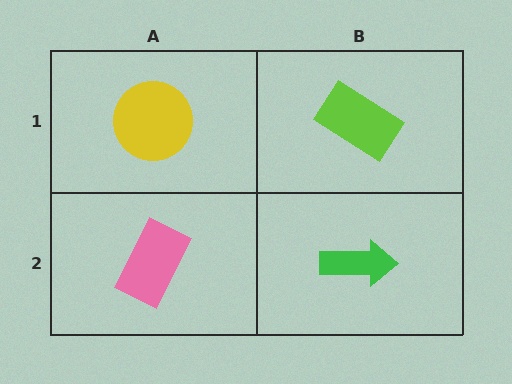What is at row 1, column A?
A yellow circle.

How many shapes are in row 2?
2 shapes.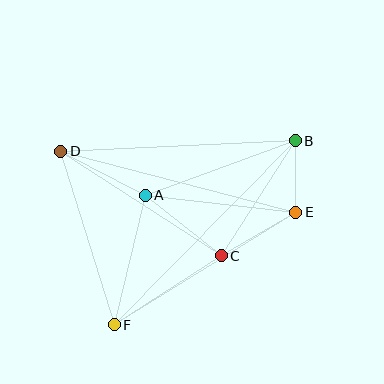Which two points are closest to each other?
Points B and E are closest to each other.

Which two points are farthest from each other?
Points B and F are farthest from each other.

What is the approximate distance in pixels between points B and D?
The distance between B and D is approximately 235 pixels.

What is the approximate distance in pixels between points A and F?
The distance between A and F is approximately 133 pixels.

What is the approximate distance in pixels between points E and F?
The distance between E and F is approximately 214 pixels.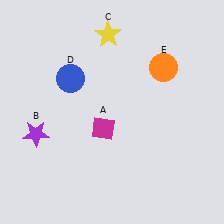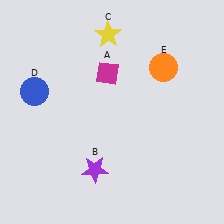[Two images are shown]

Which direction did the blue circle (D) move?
The blue circle (D) moved left.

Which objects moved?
The objects that moved are: the magenta diamond (A), the purple star (B), the blue circle (D).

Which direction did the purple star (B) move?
The purple star (B) moved right.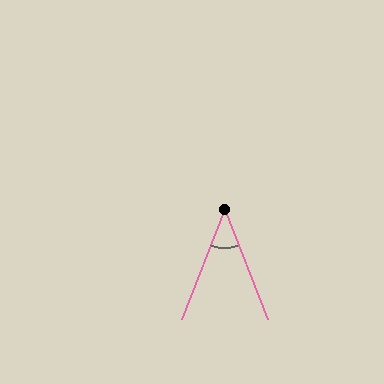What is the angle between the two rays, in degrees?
Approximately 42 degrees.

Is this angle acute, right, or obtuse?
It is acute.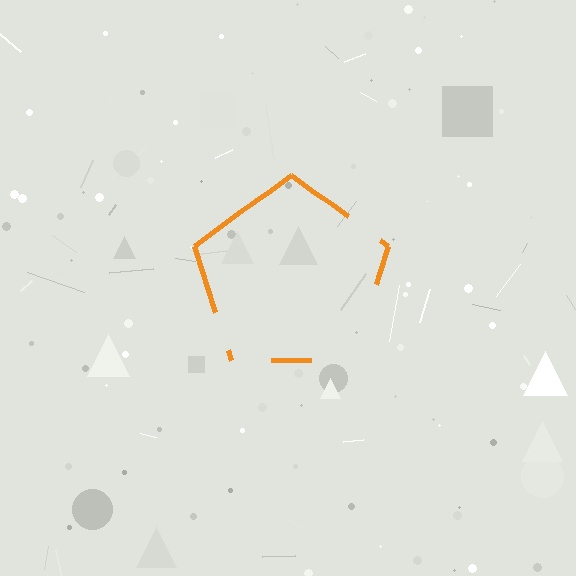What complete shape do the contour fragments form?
The contour fragments form a pentagon.